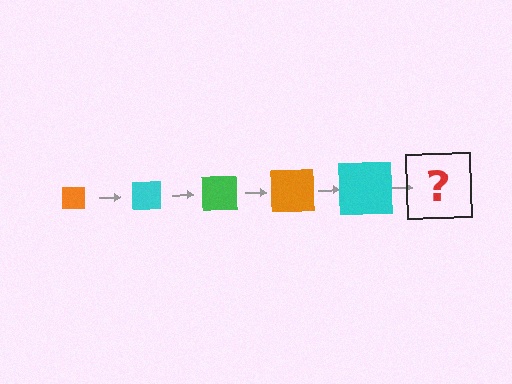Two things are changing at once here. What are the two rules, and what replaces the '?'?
The two rules are that the square grows larger each step and the color cycles through orange, cyan, and green. The '?' should be a green square, larger than the previous one.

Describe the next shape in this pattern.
It should be a green square, larger than the previous one.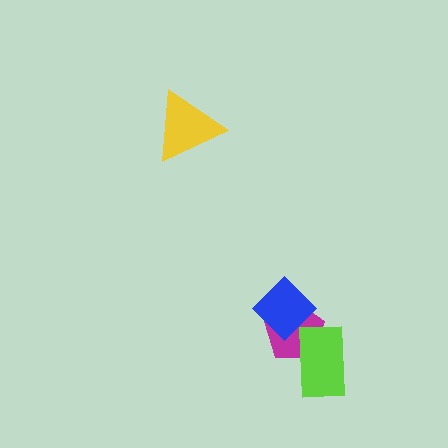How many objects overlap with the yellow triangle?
0 objects overlap with the yellow triangle.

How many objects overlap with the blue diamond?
1 object overlaps with the blue diamond.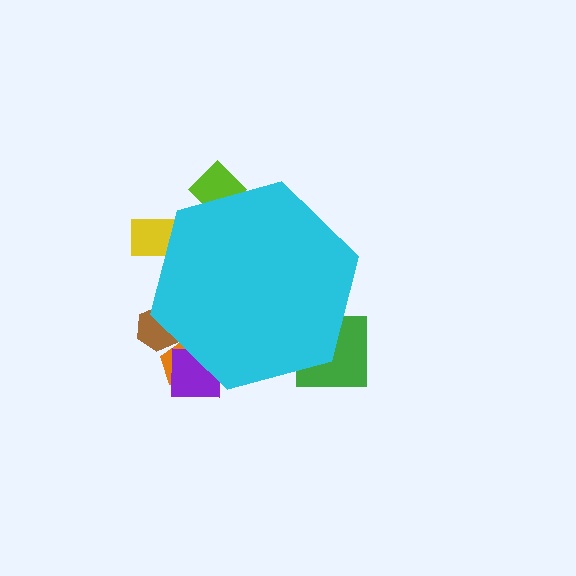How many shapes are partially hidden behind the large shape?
6 shapes are partially hidden.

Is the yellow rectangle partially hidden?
Yes, the yellow rectangle is partially hidden behind the cyan hexagon.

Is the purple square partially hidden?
Yes, the purple square is partially hidden behind the cyan hexagon.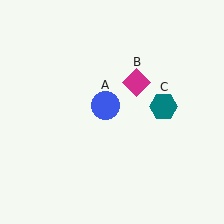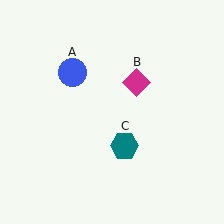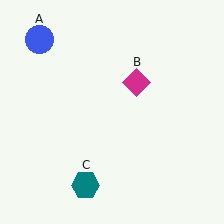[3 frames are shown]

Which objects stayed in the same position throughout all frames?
Magenta diamond (object B) remained stationary.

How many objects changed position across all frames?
2 objects changed position: blue circle (object A), teal hexagon (object C).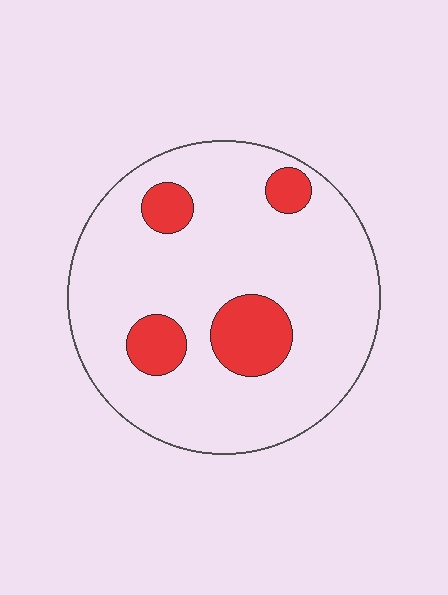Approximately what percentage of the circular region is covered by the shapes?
Approximately 15%.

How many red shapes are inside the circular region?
4.